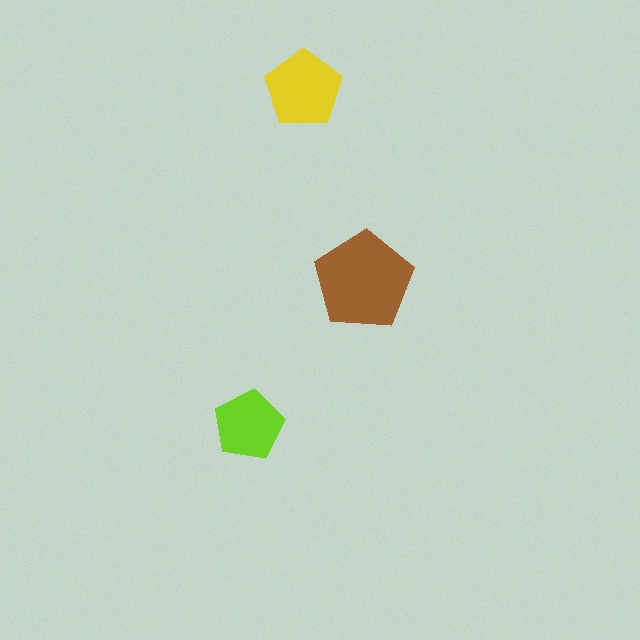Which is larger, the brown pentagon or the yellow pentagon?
The brown one.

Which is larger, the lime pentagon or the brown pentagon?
The brown one.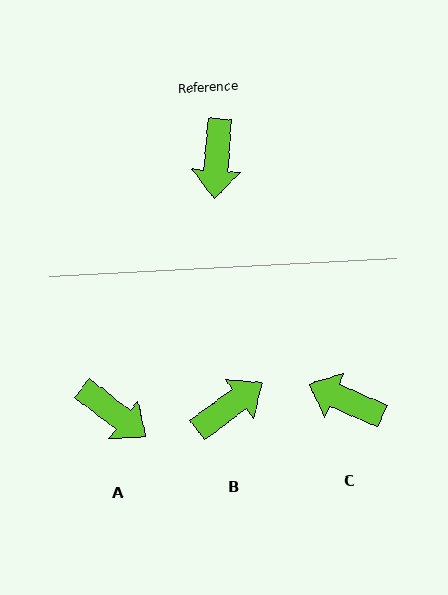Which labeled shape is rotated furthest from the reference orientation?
B, about 130 degrees away.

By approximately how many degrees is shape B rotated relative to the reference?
Approximately 130 degrees counter-clockwise.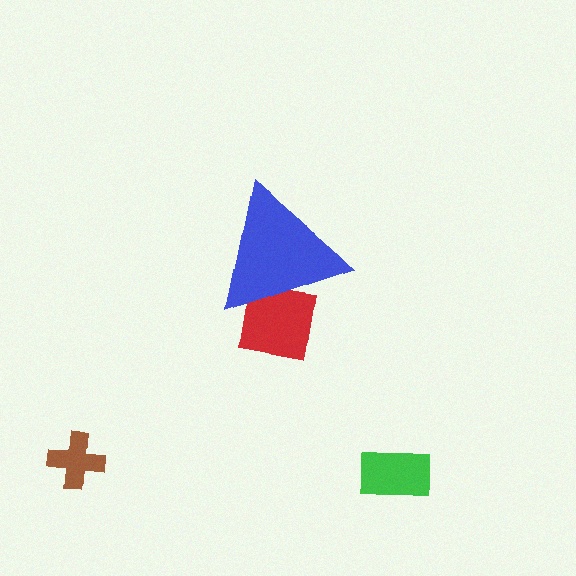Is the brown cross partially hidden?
No, the brown cross is fully visible.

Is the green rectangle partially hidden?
No, the green rectangle is fully visible.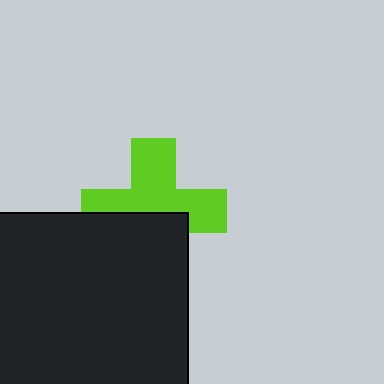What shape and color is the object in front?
The object in front is a black square.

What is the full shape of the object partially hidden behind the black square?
The partially hidden object is a lime cross.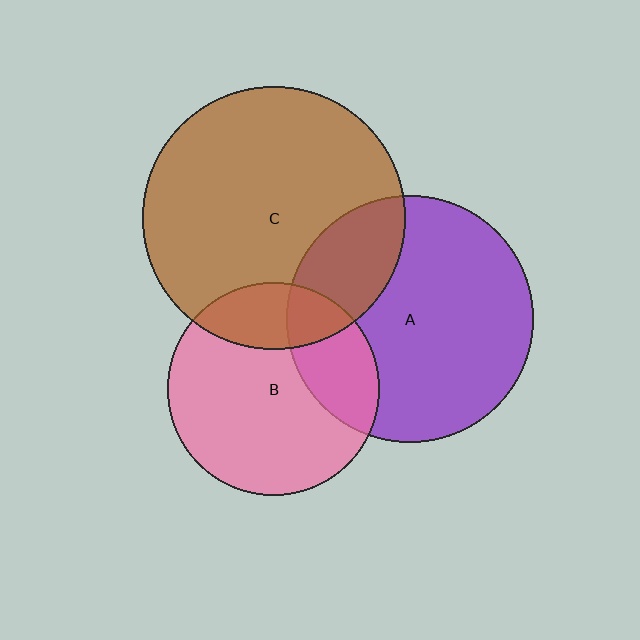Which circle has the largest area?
Circle C (brown).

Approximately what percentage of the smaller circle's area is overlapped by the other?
Approximately 25%.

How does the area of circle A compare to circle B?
Approximately 1.3 times.